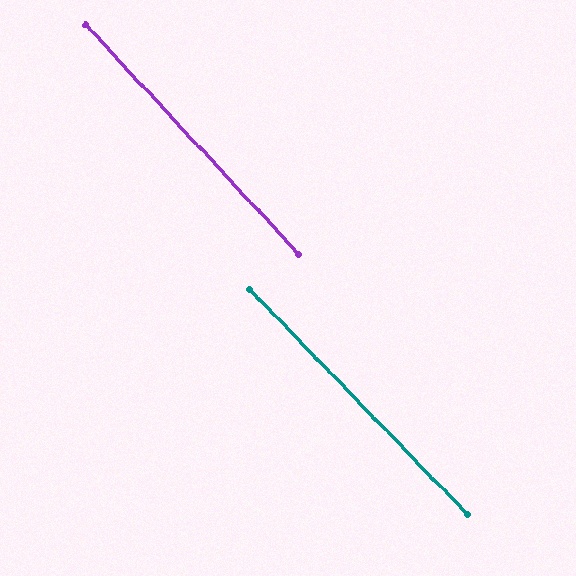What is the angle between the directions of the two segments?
Approximately 1 degree.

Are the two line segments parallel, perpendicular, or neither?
Parallel — their directions differ by only 1.3°.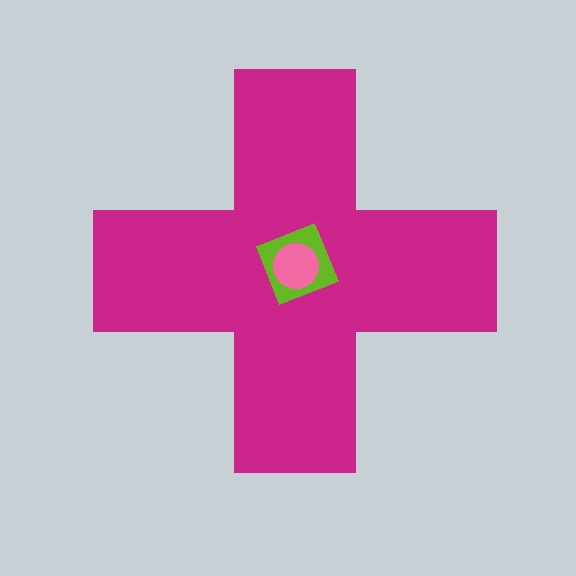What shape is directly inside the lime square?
The pink circle.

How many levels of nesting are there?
3.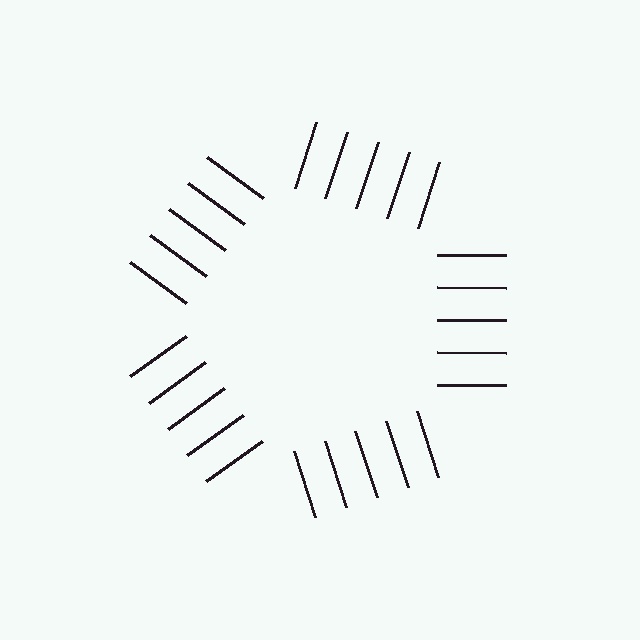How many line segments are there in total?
25 — 5 along each of the 5 edges.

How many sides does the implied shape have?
5 sides — the line-ends trace a pentagon.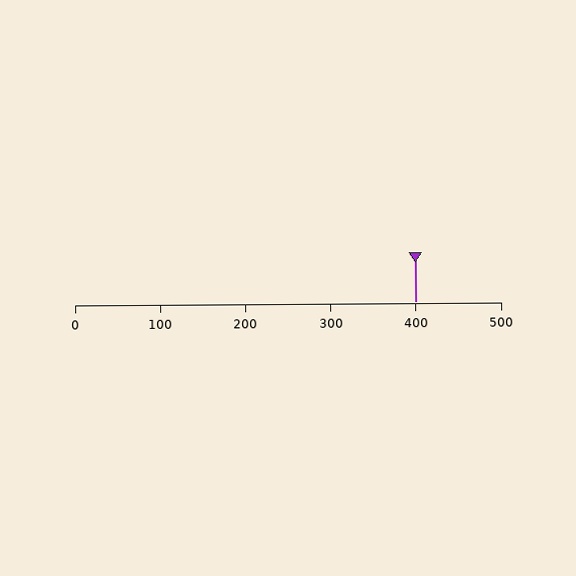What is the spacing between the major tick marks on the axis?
The major ticks are spaced 100 apart.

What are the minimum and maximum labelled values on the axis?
The axis runs from 0 to 500.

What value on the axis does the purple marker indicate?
The marker indicates approximately 400.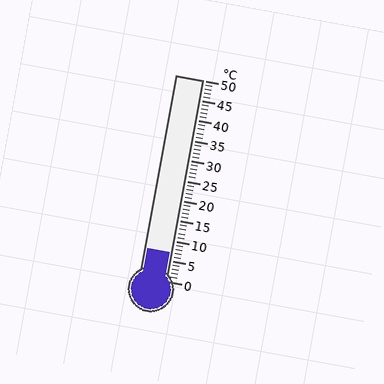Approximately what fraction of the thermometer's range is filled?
The thermometer is filled to approximately 15% of its range.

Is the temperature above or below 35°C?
The temperature is below 35°C.